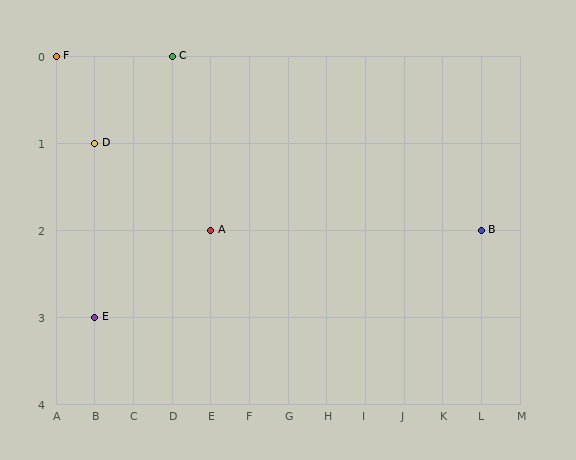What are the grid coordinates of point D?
Point D is at grid coordinates (B, 1).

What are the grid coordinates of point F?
Point F is at grid coordinates (A, 0).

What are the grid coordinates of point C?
Point C is at grid coordinates (D, 0).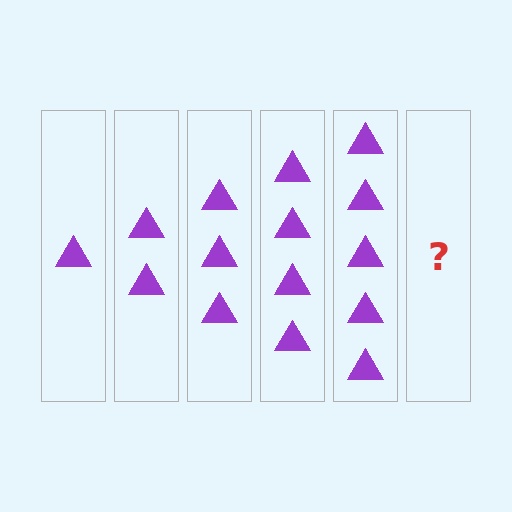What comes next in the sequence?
The next element should be 6 triangles.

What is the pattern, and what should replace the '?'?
The pattern is that each step adds one more triangle. The '?' should be 6 triangles.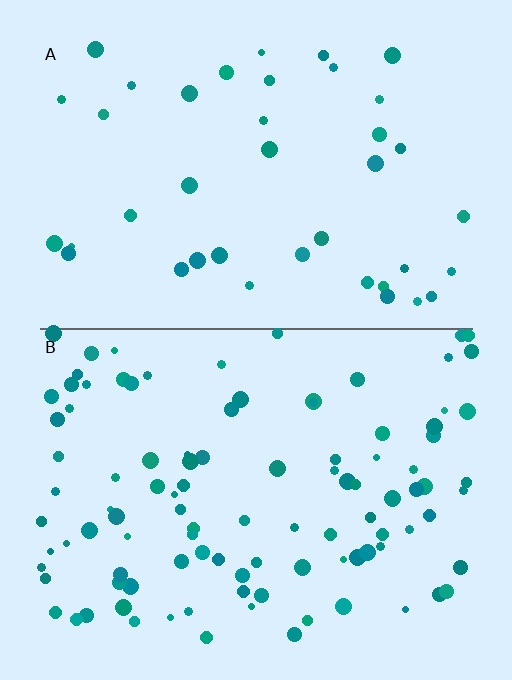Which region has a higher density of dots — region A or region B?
B (the bottom).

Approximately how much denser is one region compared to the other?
Approximately 2.6× — region B over region A.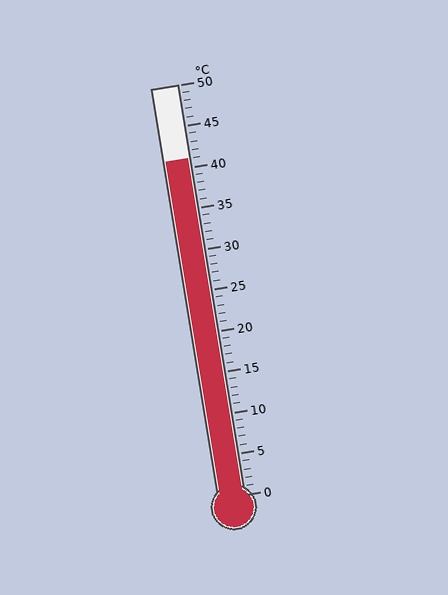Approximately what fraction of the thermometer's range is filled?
The thermometer is filled to approximately 80% of its range.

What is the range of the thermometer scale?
The thermometer scale ranges from 0°C to 50°C.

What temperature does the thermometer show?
The thermometer shows approximately 41°C.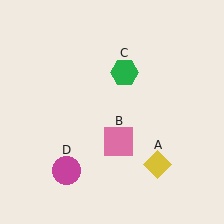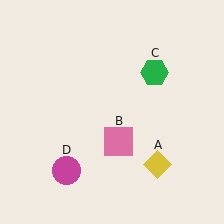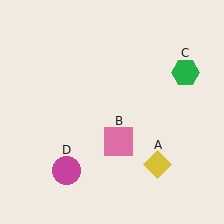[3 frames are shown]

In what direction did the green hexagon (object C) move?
The green hexagon (object C) moved right.